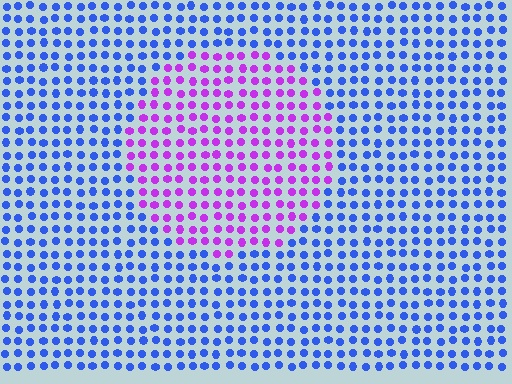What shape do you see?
I see a circle.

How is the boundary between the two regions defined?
The boundary is defined purely by a slight shift in hue (about 62 degrees). Spacing, size, and orientation are identical on both sides.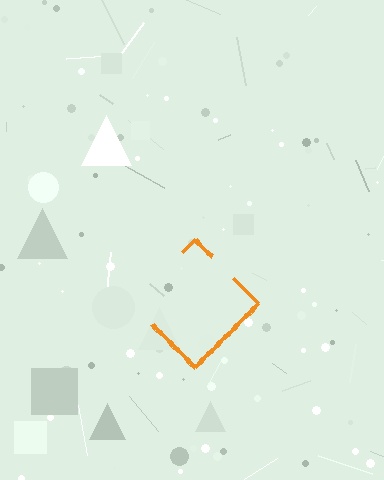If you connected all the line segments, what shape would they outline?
They would outline a diamond.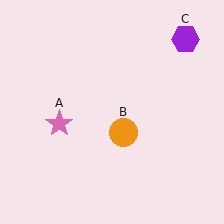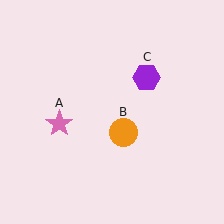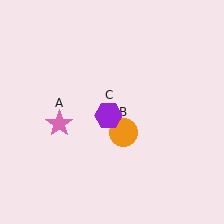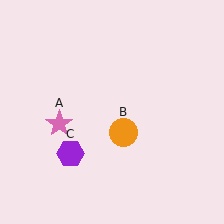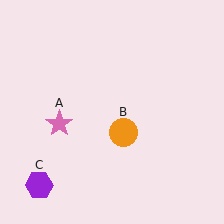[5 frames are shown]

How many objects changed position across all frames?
1 object changed position: purple hexagon (object C).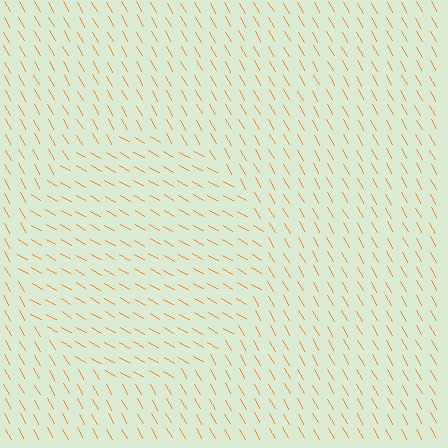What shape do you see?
I see a circle.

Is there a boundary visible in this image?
Yes, there is a texture boundary formed by a change in line orientation.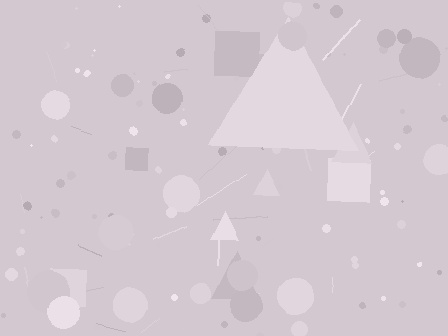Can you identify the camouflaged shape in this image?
The camouflaged shape is a triangle.